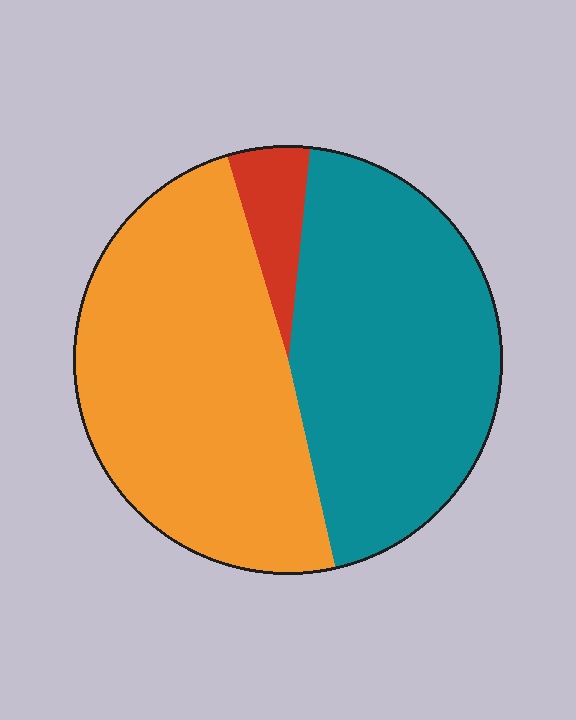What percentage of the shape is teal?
Teal covers about 45% of the shape.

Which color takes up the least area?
Red, at roughly 5%.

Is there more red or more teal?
Teal.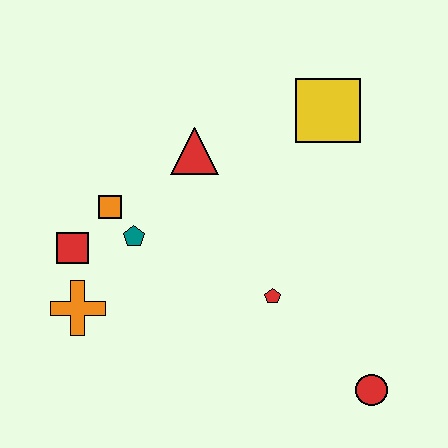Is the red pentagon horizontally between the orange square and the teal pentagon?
No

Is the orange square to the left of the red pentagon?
Yes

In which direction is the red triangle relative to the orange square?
The red triangle is to the right of the orange square.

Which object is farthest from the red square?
The red circle is farthest from the red square.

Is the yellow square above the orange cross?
Yes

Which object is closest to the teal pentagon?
The orange square is closest to the teal pentagon.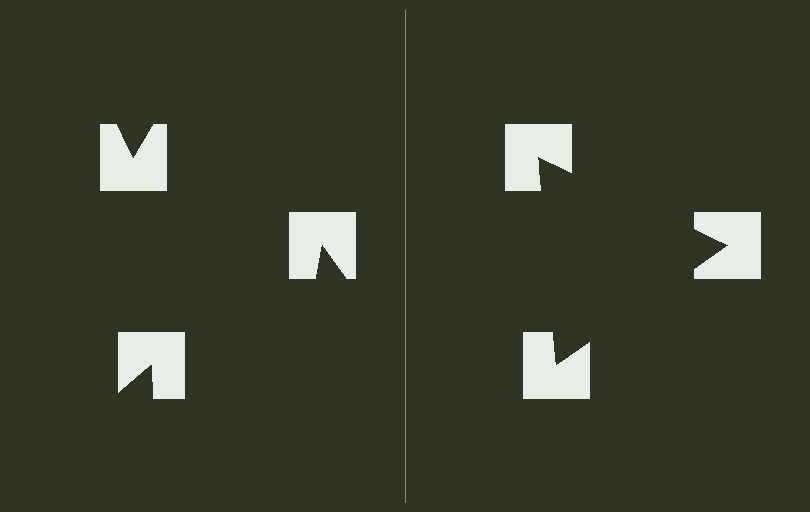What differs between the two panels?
The notched squares are positioned identically on both sides; only the wedge orientations differ. On the right they align to a triangle; on the left they are misaligned.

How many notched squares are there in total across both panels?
6 — 3 on each side.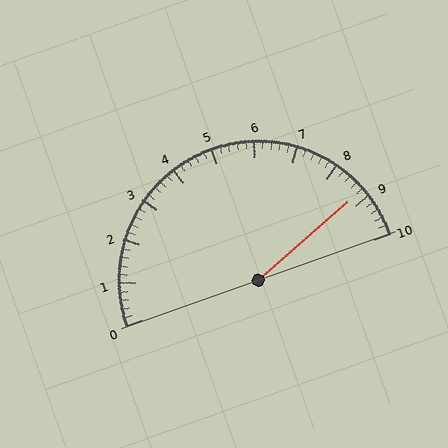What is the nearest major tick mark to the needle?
The nearest major tick mark is 9.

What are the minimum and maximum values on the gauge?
The gauge ranges from 0 to 10.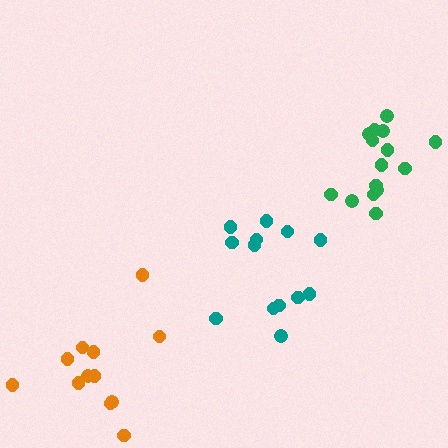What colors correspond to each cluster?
The clusters are colored: green, teal, orange.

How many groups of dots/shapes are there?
There are 3 groups.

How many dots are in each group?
Group 1: 15 dots, Group 2: 13 dots, Group 3: 12 dots (40 total).